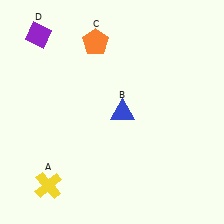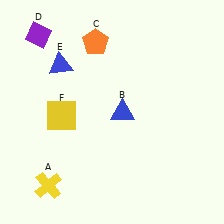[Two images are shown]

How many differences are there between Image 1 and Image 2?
There are 2 differences between the two images.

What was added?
A blue triangle (E), a yellow square (F) were added in Image 2.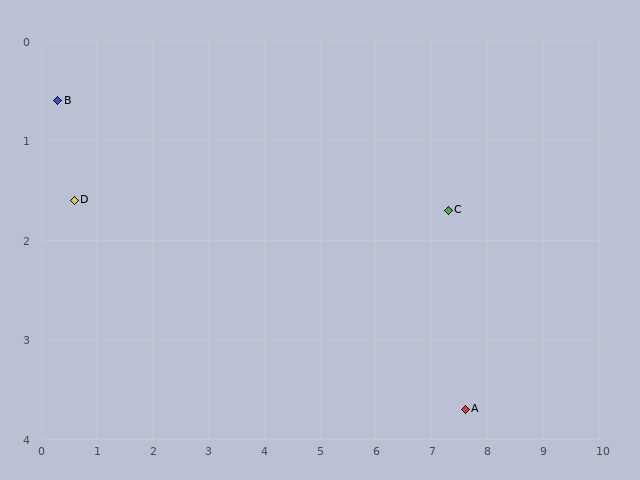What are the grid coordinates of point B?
Point B is at approximately (0.3, 0.6).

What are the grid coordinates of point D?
Point D is at approximately (0.6, 1.6).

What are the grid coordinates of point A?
Point A is at approximately (7.6, 3.7).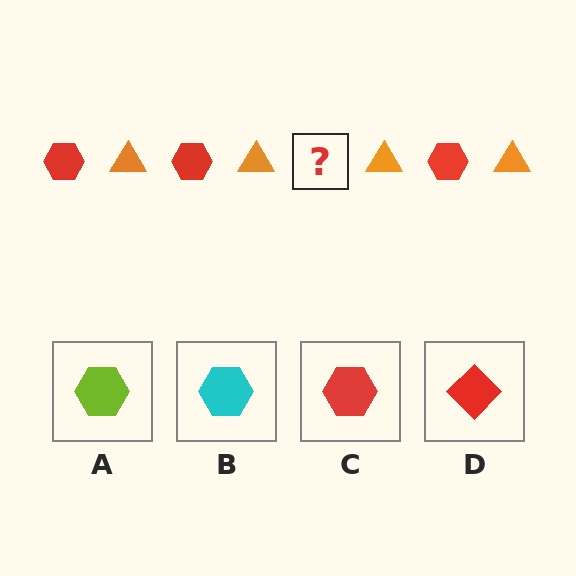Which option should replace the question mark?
Option C.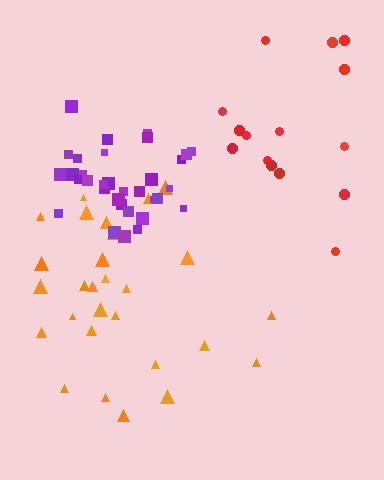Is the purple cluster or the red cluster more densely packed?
Purple.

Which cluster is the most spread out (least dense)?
Red.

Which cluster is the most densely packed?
Purple.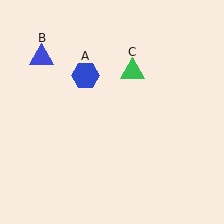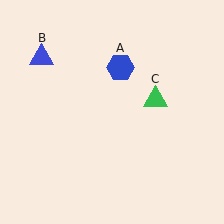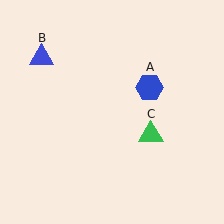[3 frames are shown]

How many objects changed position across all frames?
2 objects changed position: blue hexagon (object A), green triangle (object C).